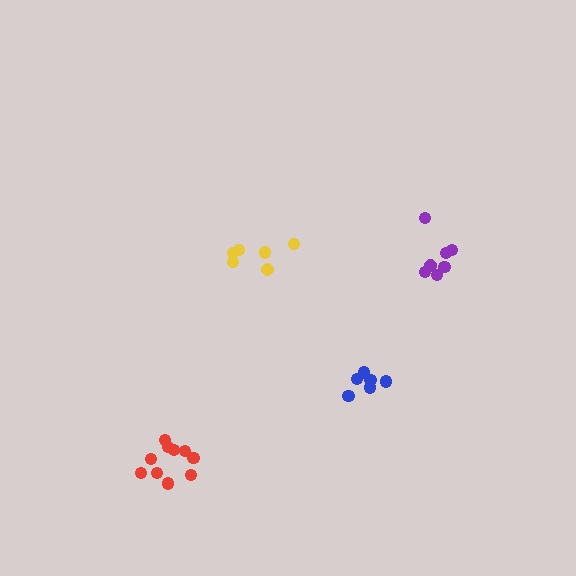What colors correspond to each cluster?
The clusters are colored: red, yellow, purple, blue.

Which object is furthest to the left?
The red cluster is leftmost.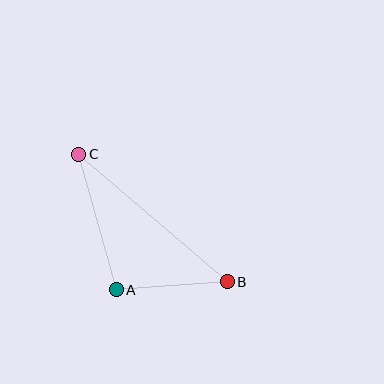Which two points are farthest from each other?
Points B and C are farthest from each other.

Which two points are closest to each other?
Points A and B are closest to each other.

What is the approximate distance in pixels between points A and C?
The distance between A and C is approximately 141 pixels.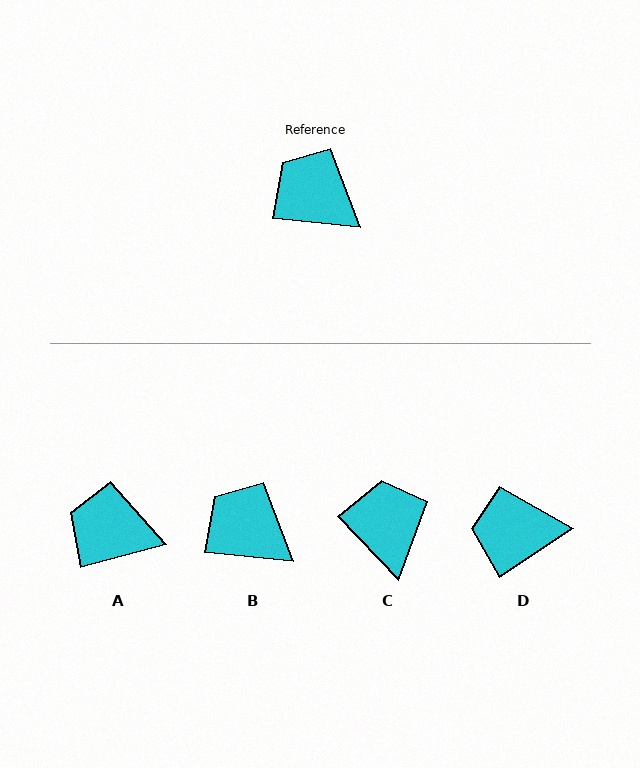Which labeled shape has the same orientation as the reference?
B.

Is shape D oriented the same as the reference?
No, it is off by about 39 degrees.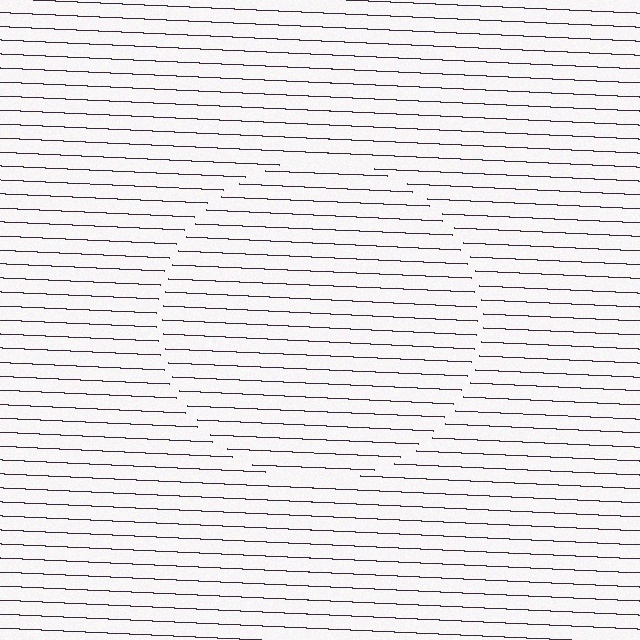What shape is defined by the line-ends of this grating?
An illusory circle. The interior of the shape contains the same grating, shifted by half a period — the contour is defined by the phase discontinuity where line-ends from the inner and outer gratings abut.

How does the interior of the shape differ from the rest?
The interior of the shape contains the same grating, shifted by half a period — the contour is defined by the phase discontinuity where line-ends from the inner and outer gratings abut.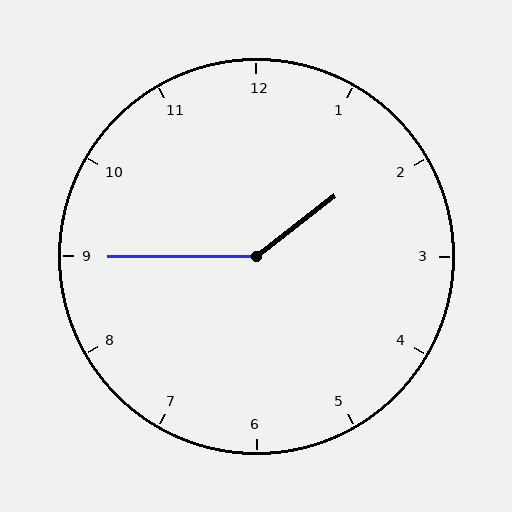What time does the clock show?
1:45.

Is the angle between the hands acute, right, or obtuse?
It is obtuse.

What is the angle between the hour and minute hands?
Approximately 142 degrees.